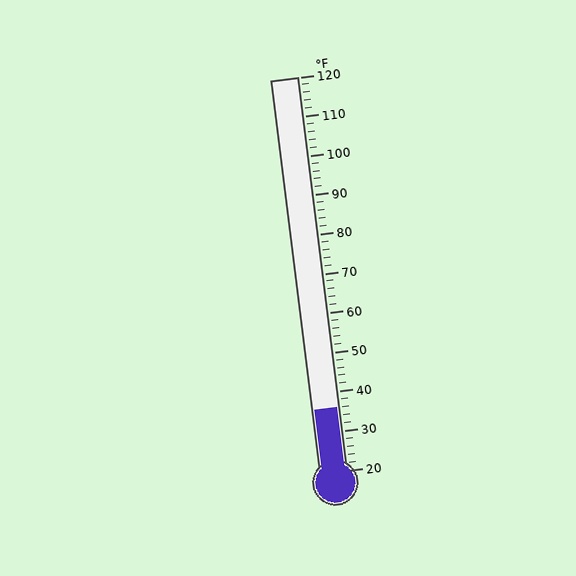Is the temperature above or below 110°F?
The temperature is below 110°F.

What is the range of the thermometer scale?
The thermometer scale ranges from 20°F to 120°F.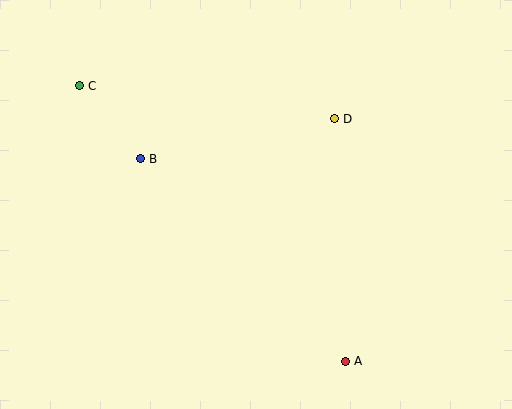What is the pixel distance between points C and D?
The distance between C and D is 257 pixels.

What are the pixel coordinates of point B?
Point B is at (140, 159).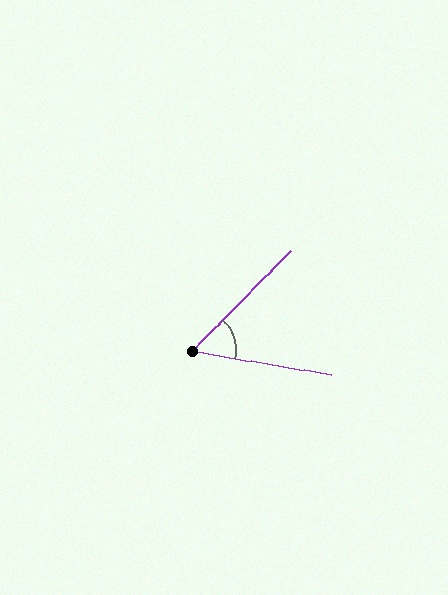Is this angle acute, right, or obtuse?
It is acute.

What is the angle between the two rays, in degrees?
Approximately 55 degrees.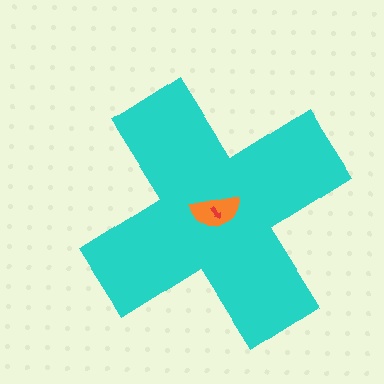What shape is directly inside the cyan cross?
The orange semicircle.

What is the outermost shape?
The cyan cross.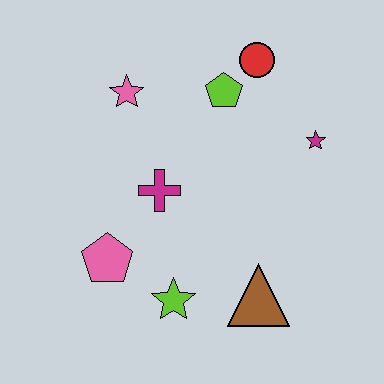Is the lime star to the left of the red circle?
Yes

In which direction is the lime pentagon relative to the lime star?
The lime pentagon is above the lime star.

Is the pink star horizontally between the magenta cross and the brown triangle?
No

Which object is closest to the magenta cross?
The pink pentagon is closest to the magenta cross.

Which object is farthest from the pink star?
The brown triangle is farthest from the pink star.